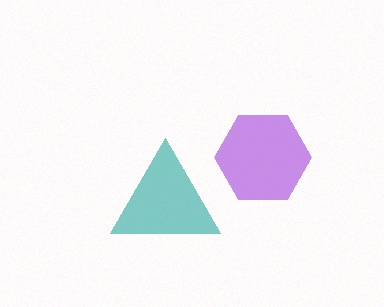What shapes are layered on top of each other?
The layered shapes are: a purple hexagon, a teal triangle.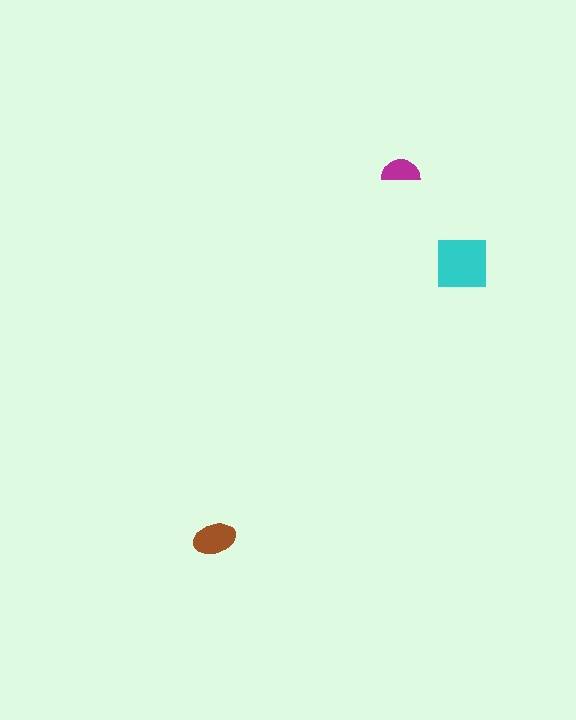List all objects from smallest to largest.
The magenta semicircle, the brown ellipse, the cyan square.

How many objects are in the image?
There are 3 objects in the image.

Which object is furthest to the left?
The brown ellipse is leftmost.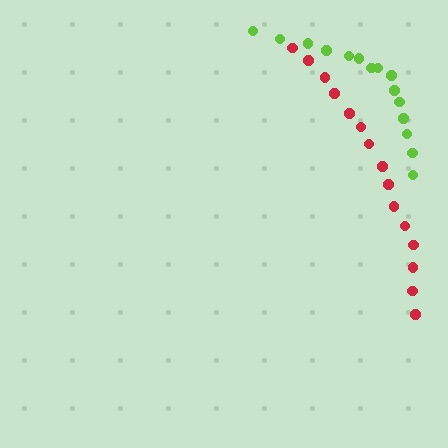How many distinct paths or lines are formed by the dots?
There are 2 distinct paths.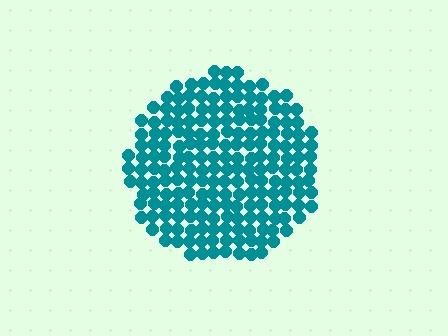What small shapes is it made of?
It is made of small circles.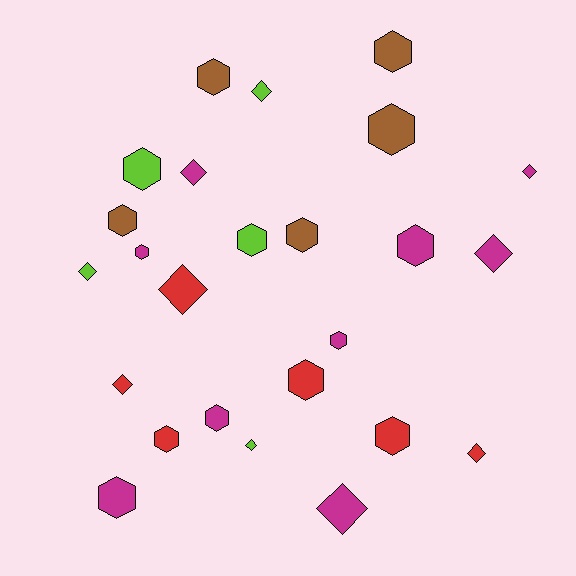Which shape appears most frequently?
Hexagon, with 15 objects.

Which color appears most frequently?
Magenta, with 9 objects.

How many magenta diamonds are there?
There are 4 magenta diamonds.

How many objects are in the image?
There are 25 objects.